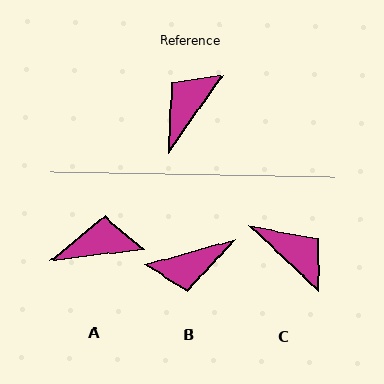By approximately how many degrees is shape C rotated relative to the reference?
Approximately 98 degrees clockwise.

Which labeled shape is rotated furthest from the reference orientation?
B, about 141 degrees away.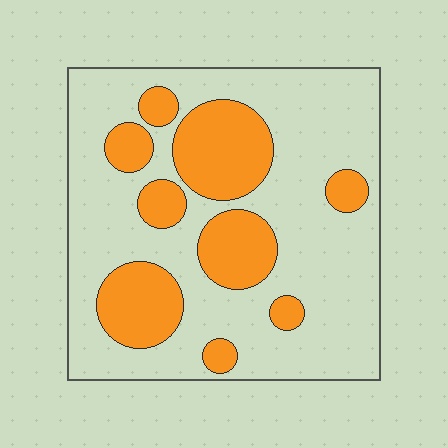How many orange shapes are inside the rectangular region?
9.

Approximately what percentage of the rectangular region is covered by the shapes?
Approximately 30%.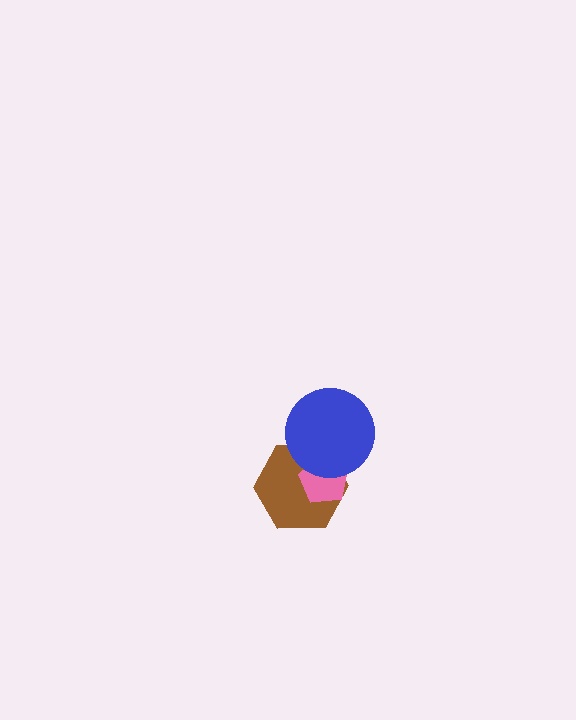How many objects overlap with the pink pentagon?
2 objects overlap with the pink pentagon.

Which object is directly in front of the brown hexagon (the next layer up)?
The pink pentagon is directly in front of the brown hexagon.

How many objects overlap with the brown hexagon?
2 objects overlap with the brown hexagon.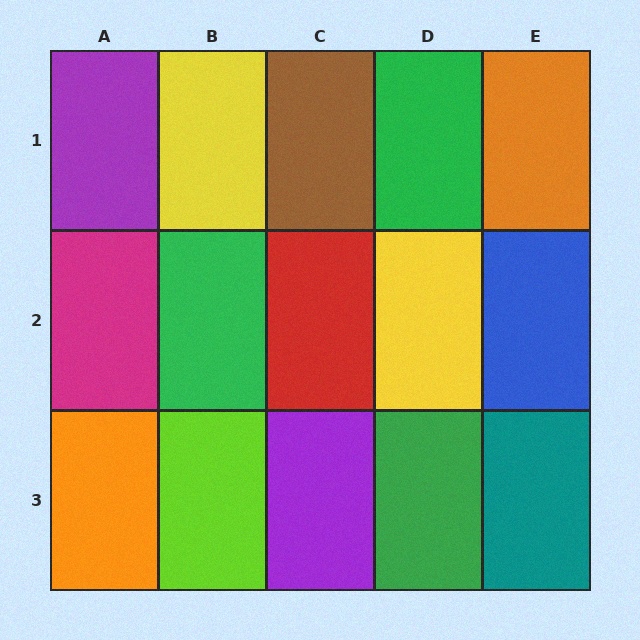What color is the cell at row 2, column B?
Green.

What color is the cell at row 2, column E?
Blue.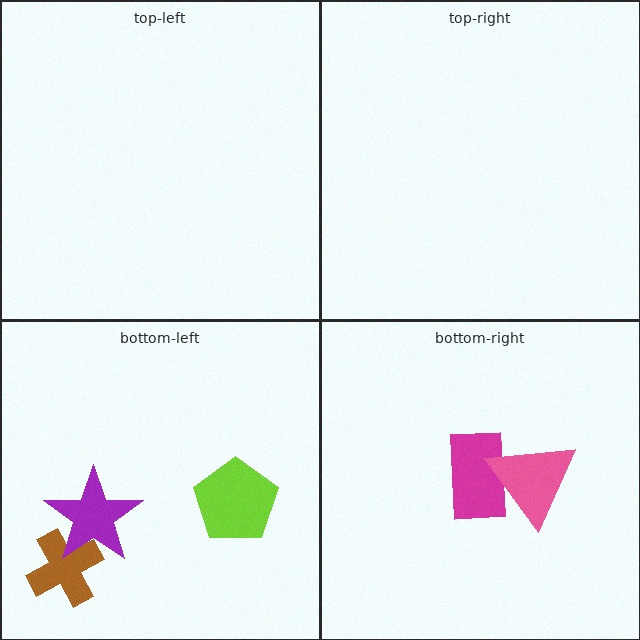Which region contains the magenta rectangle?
The bottom-right region.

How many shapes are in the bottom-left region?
3.